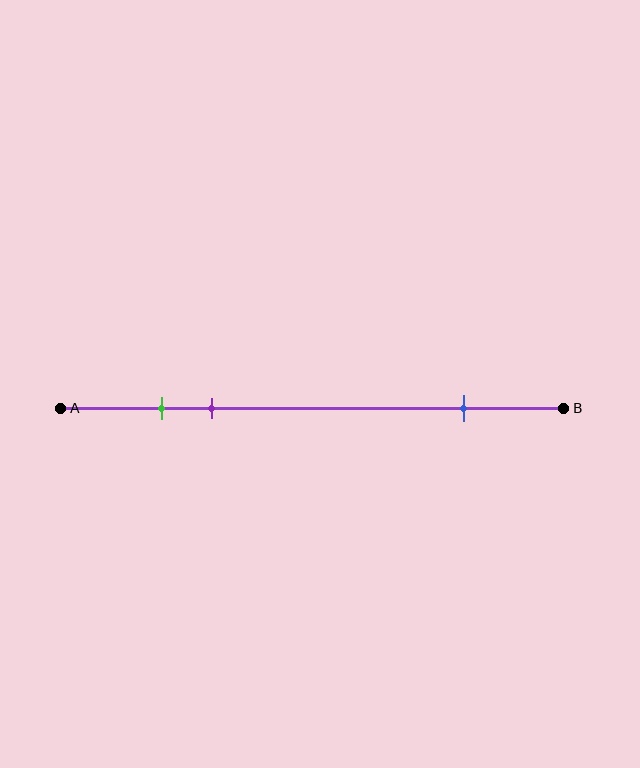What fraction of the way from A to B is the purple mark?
The purple mark is approximately 30% (0.3) of the way from A to B.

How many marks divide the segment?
There are 3 marks dividing the segment.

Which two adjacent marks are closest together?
The green and purple marks are the closest adjacent pair.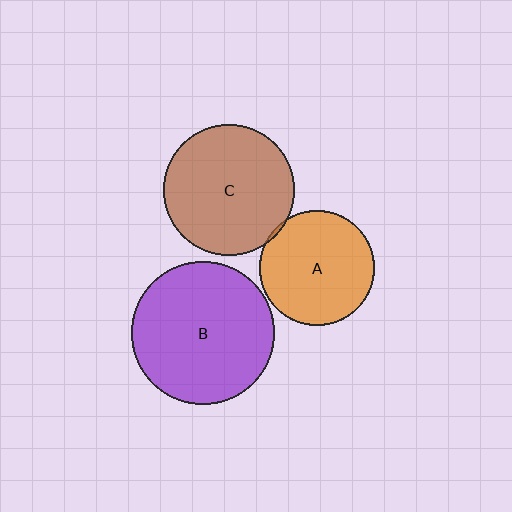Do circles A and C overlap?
Yes.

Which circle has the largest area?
Circle B (purple).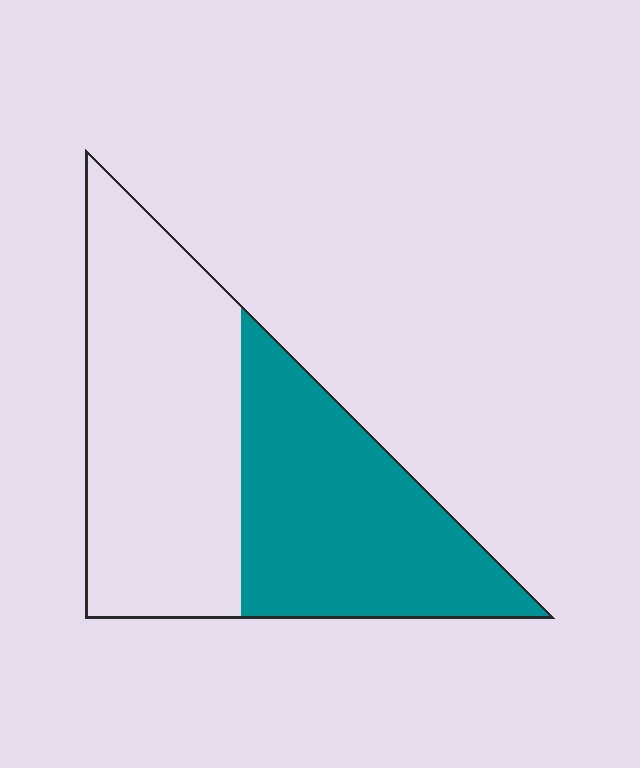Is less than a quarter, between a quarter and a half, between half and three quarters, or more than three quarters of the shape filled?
Between a quarter and a half.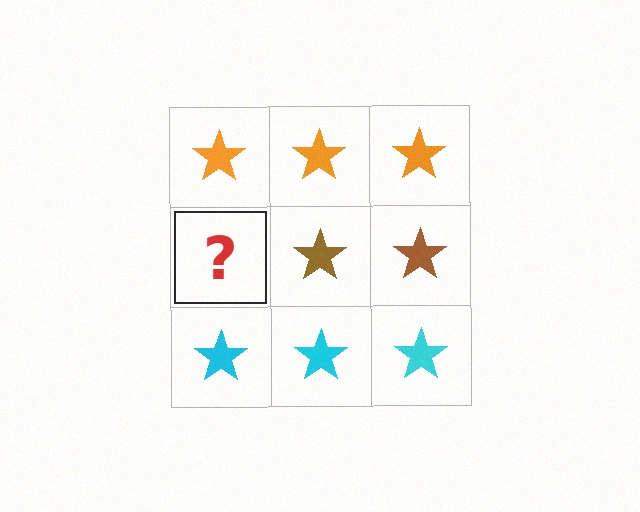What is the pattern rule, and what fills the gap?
The rule is that each row has a consistent color. The gap should be filled with a brown star.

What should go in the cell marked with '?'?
The missing cell should contain a brown star.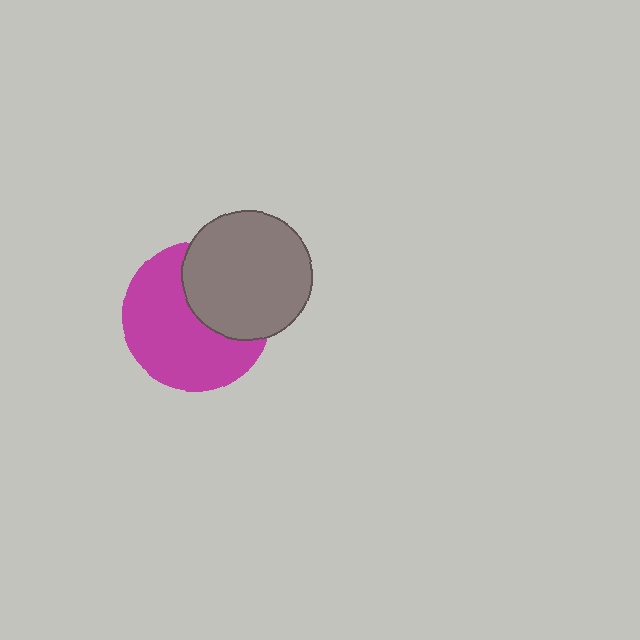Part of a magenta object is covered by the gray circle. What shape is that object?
It is a circle.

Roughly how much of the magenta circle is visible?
About half of it is visible (roughly 62%).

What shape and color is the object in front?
The object in front is a gray circle.